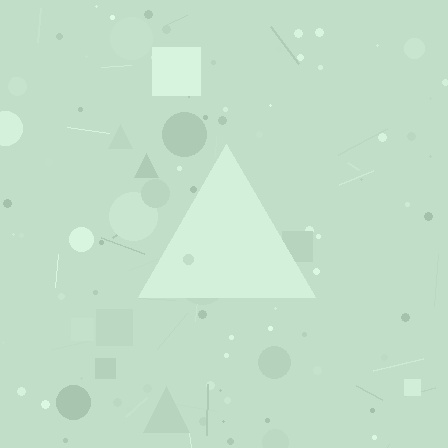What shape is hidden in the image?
A triangle is hidden in the image.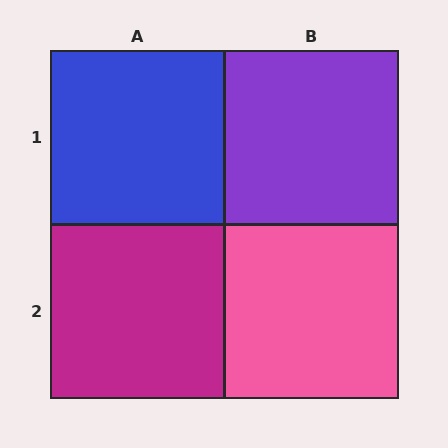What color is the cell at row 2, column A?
Magenta.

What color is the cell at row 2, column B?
Pink.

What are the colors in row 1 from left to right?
Blue, purple.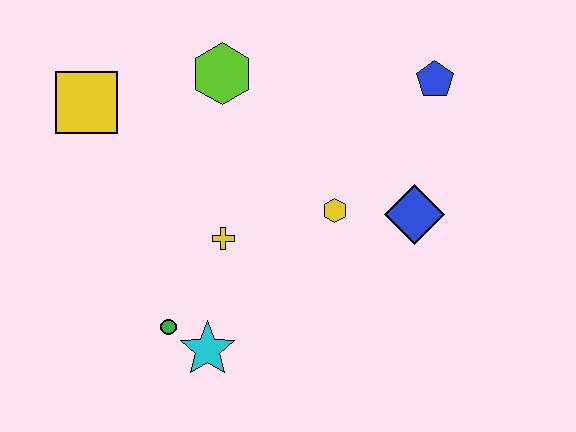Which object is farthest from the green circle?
The blue pentagon is farthest from the green circle.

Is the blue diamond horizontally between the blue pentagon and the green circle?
Yes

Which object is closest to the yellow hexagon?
The blue diamond is closest to the yellow hexagon.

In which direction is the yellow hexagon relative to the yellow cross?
The yellow hexagon is to the right of the yellow cross.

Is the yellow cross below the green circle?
No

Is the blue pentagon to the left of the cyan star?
No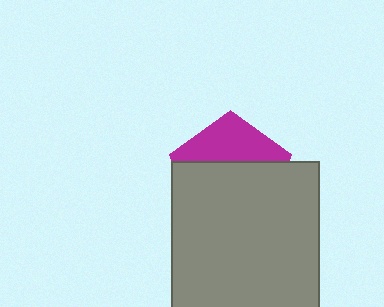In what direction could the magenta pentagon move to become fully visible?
The magenta pentagon could move up. That would shift it out from behind the gray square entirely.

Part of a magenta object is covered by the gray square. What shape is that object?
It is a pentagon.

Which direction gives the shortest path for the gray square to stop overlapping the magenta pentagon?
Moving down gives the shortest separation.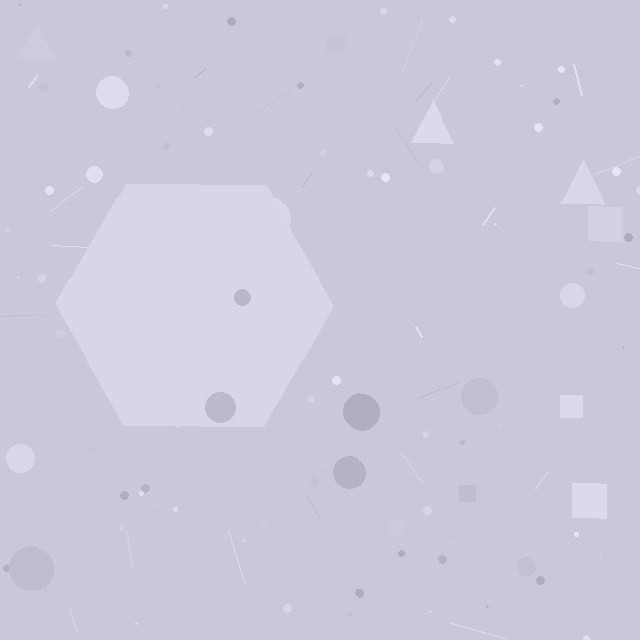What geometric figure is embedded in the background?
A hexagon is embedded in the background.